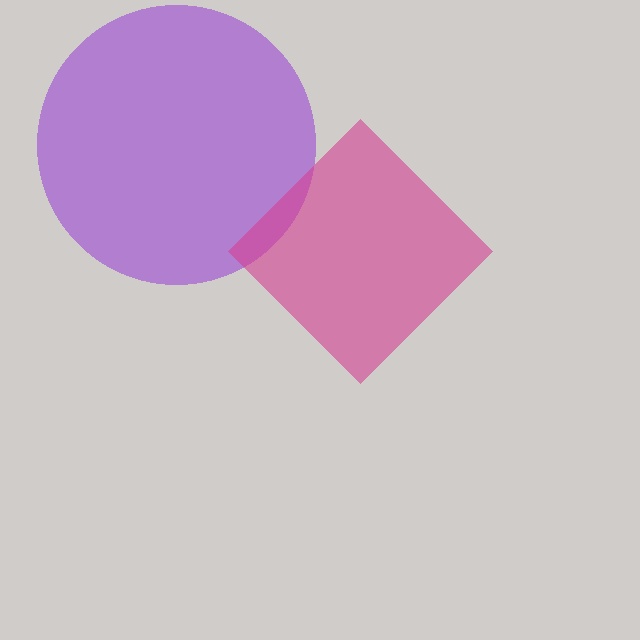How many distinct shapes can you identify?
There are 2 distinct shapes: a purple circle, a magenta diamond.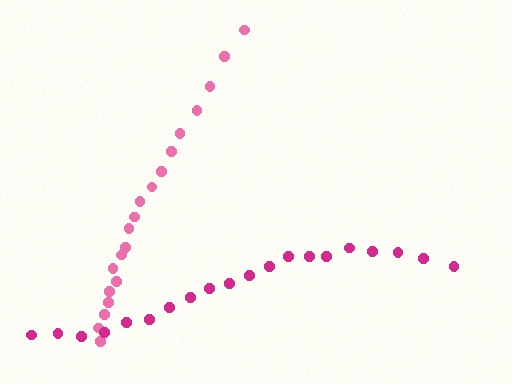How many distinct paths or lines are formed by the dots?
There are 2 distinct paths.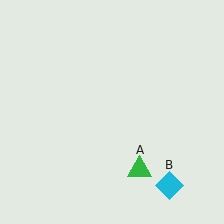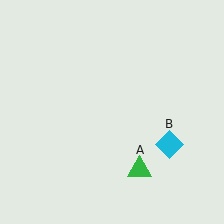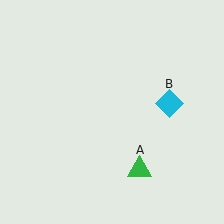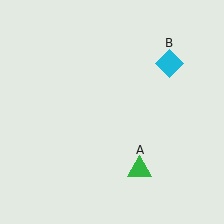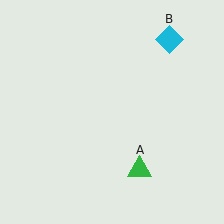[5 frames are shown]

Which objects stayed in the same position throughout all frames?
Green triangle (object A) remained stationary.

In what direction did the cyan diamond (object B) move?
The cyan diamond (object B) moved up.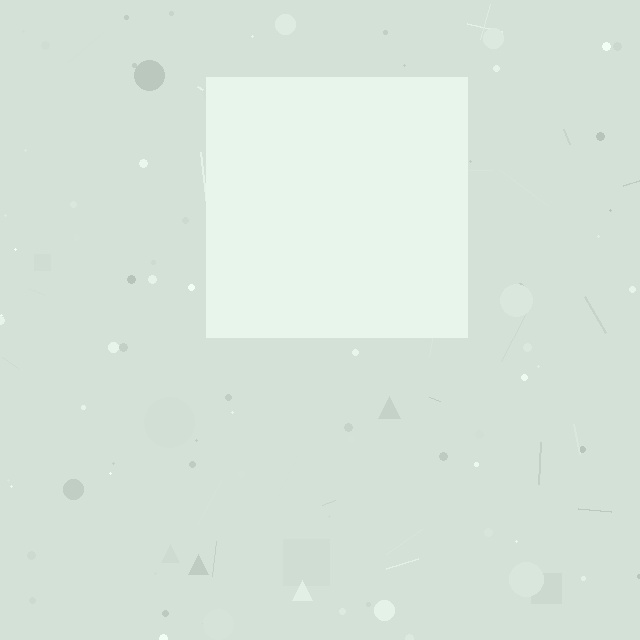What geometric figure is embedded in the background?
A square is embedded in the background.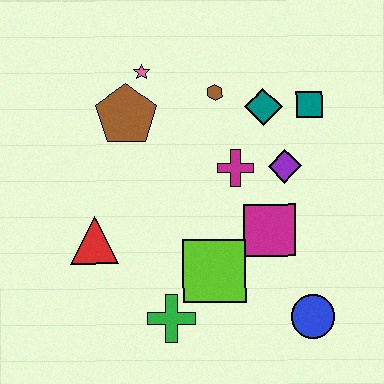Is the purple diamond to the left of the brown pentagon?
No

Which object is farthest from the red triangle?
The teal square is farthest from the red triangle.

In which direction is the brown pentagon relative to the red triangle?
The brown pentagon is above the red triangle.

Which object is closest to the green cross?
The lime square is closest to the green cross.